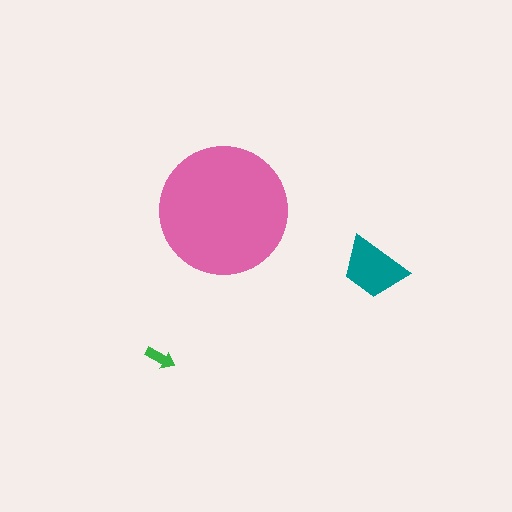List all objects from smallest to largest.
The green arrow, the teal trapezoid, the pink circle.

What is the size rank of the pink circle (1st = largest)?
1st.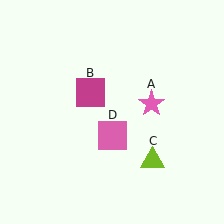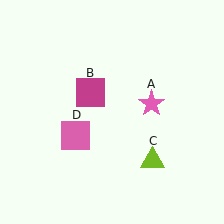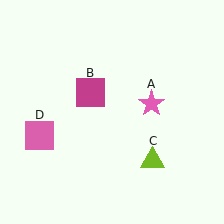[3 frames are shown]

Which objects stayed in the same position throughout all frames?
Pink star (object A) and magenta square (object B) and lime triangle (object C) remained stationary.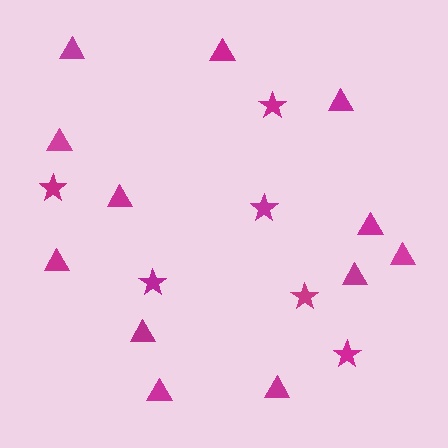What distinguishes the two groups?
There are 2 groups: one group of stars (6) and one group of triangles (12).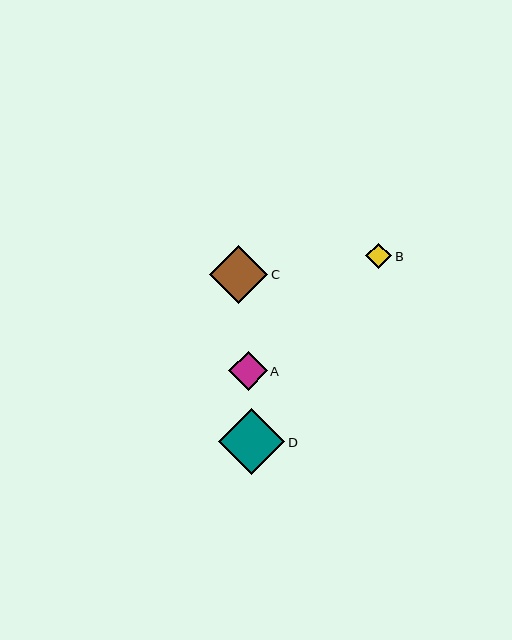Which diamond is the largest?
Diamond D is the largest with a size of approximately 66 pixels.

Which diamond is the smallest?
Diamond B is the smallest with a size of approximately 26 pixels.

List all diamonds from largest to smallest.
From largest to smallest: D, C, A, B.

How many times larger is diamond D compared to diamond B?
Diamond D is approximately 2.5 times the size of diamond B.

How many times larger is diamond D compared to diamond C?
Diamond D is approximately 1.1 times the size of diamond C.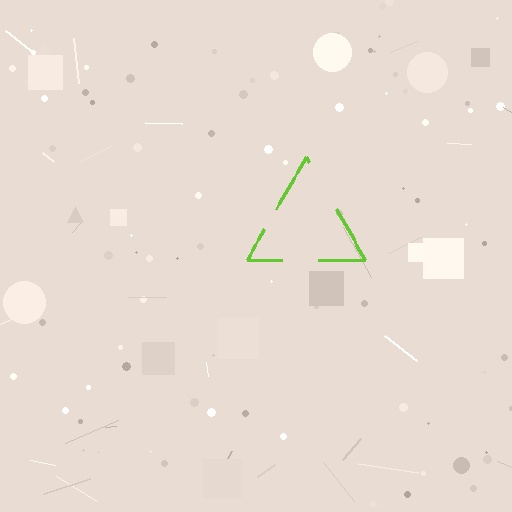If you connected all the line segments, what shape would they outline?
They would outline a triangle.